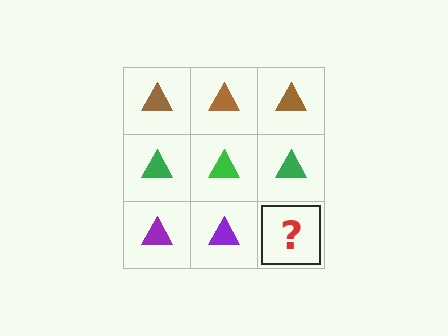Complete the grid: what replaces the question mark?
The question mark should be replaced with a purple triangle.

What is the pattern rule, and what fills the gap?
The rule is that each row has a consistent color. The gap should be filled with a purple triangle.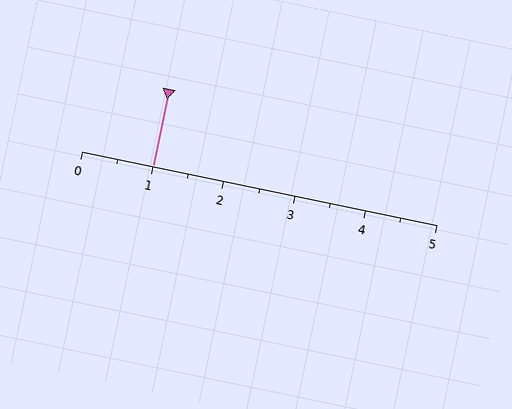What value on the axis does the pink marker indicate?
The marker indicates approximately 1.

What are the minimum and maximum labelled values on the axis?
The axis runs from 0 to 5.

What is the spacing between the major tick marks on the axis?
The major ticks are spaced 1 apart.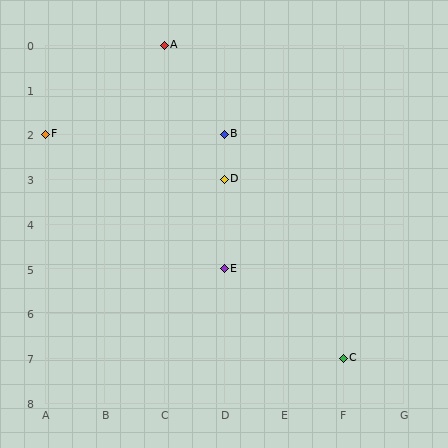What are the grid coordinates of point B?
Point B is at grid coordinates (D, 2).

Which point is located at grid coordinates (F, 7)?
Point C is at (F, 7).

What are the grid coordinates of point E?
Point E is at grid coordinates (D, 5).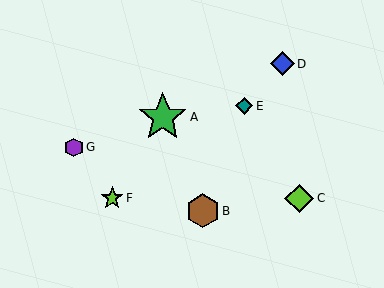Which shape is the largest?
The green star (labeled A) is the largest.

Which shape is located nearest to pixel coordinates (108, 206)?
The lime star (labeled F) at (112, 198) is nearest to that location.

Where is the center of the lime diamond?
The center of the lime diamond is at (299, 198).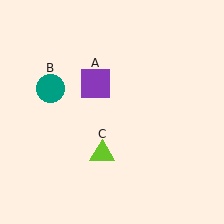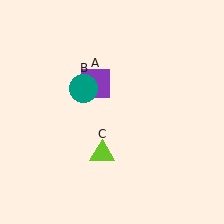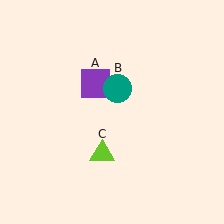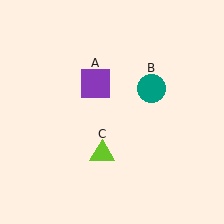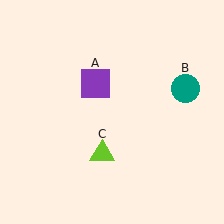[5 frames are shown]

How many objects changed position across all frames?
1 object changed position: teal circle (object B).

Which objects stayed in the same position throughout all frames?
Purple square (object A) and lime triangle (object C) remained stationary.